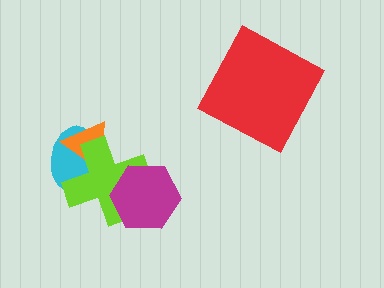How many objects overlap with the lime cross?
3 objects overlap with the lime cross.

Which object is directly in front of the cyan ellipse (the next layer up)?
The orange triangle is directly in front of the cyan ellipse.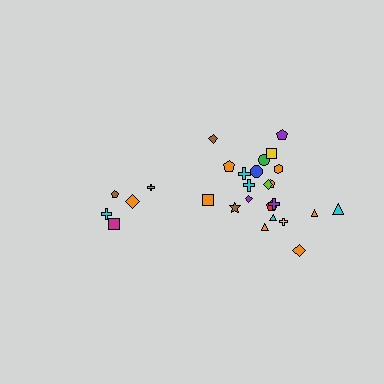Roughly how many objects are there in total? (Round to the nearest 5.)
Roughly 25 objects in total.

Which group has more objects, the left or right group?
The right group.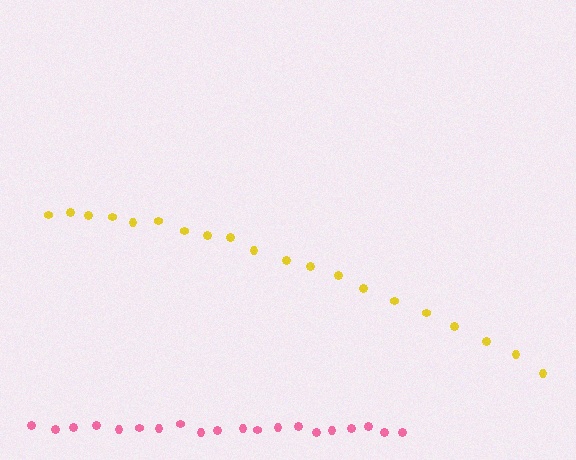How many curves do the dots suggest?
There are 2 distinct paths.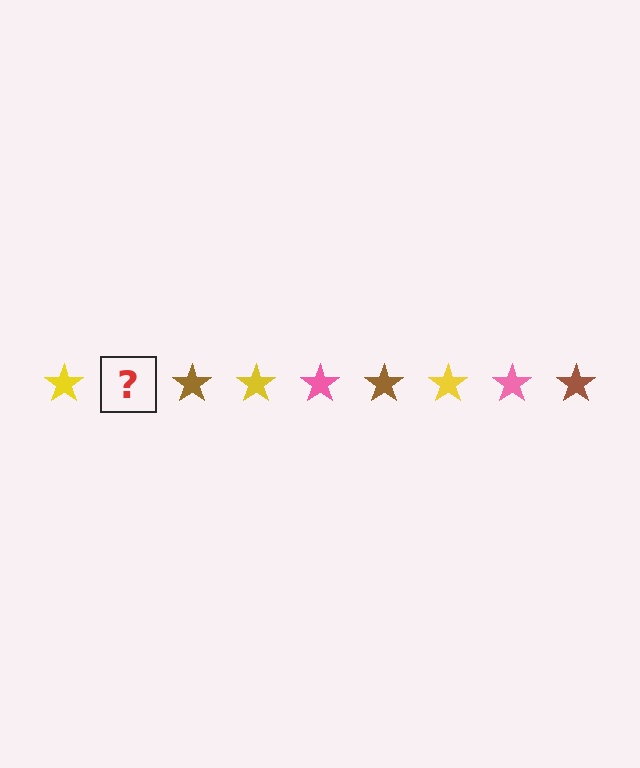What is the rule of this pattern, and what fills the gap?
The rule is that the pattern cycles through yellow, pink, brown stars. The gap should be filled with a pink star.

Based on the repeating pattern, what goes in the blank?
The blank should be a pink star.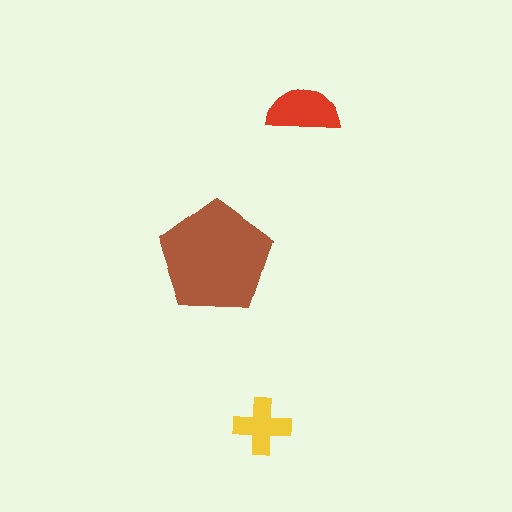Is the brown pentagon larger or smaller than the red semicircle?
Larger.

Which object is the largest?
The brown pentagon.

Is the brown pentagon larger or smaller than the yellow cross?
Larger.